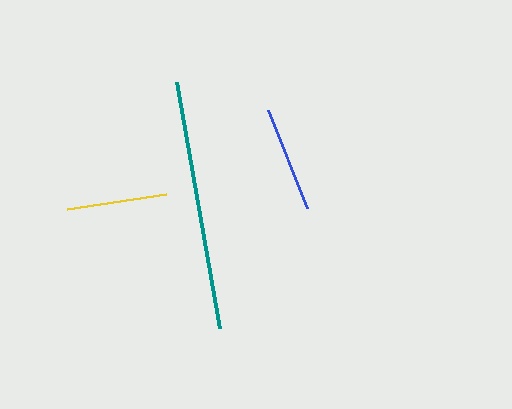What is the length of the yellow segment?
The yellow segment is approximately 100 pixels long.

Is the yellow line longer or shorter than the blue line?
The blue line is longer than the yellow line.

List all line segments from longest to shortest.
From longest to shortest: teal, blue, yellow.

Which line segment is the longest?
The teal line is the longest at approximately 250 pixels.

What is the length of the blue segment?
The blue segment is approximately 106 pixels long.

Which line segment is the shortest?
The yellow line is the shortest at approximately 100 pixels.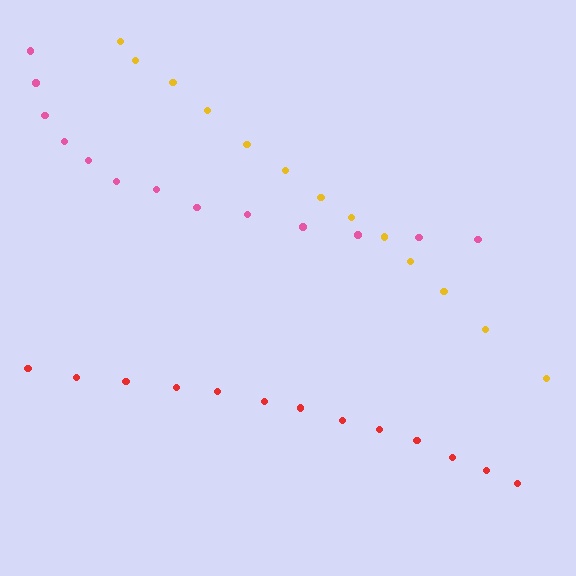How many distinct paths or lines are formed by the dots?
There are 3 distinct paths.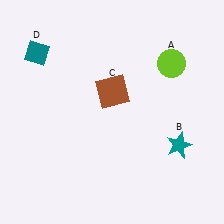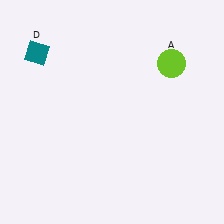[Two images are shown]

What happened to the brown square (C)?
The brown square (C) was removed in Image 2. It was in the top-right area of Image 1.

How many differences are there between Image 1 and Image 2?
There are 2 differences between the two images.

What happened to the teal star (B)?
The teal star (B) was removed in Image 2. It was in the bottom-right area of Image 1.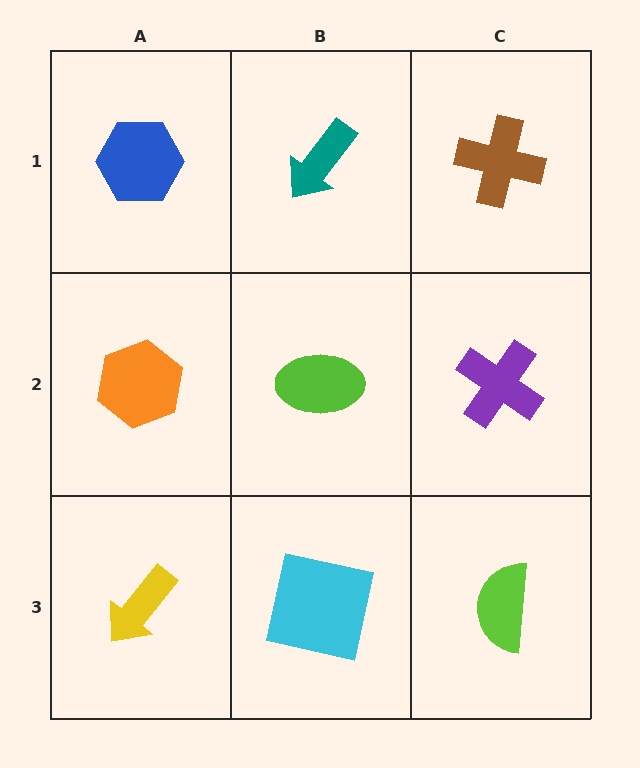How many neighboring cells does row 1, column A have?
2.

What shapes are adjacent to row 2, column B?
A teal arrow (row 1, column B), a cyan square (row 3, column B), an orange hexagon (row 2, column A), a purple cross (row 2, column C).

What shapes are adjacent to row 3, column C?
A purple cross (row 2, column C), a cyan square (row 3, column B).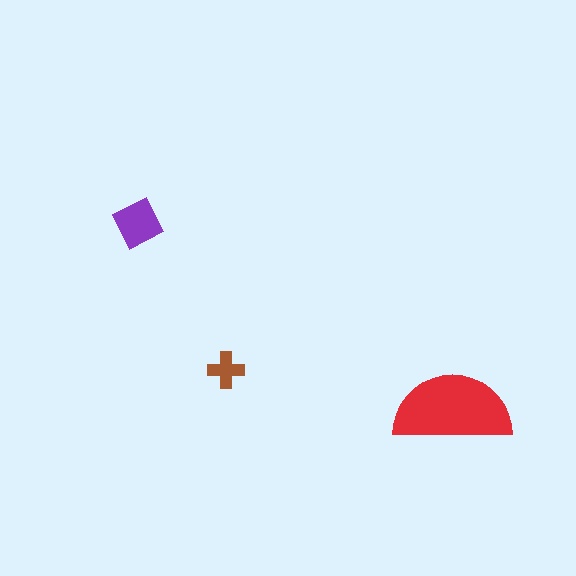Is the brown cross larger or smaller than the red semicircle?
Smaller.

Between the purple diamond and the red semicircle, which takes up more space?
The red semicircle.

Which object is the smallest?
The brown cross.